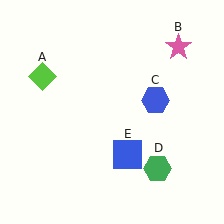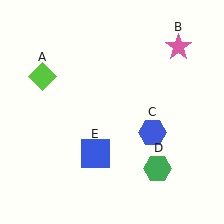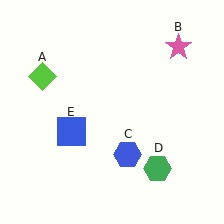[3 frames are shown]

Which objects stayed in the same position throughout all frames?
Lime diamond (object A) and pink star (object B) and green hexagon (object D) remained stationary.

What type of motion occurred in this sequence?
The blue hexagon (object C), blue square (object E) rotated clockwise around the center of the scene.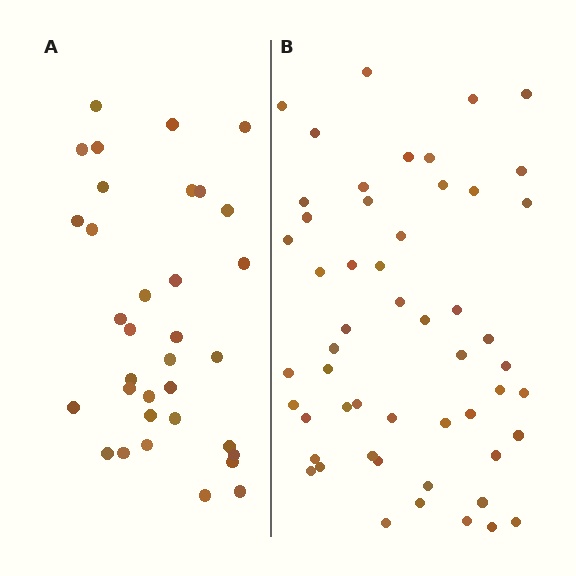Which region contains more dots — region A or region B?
Region B (the right region) has more dots.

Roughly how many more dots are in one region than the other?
Region B has approximately 20 more dots than region A.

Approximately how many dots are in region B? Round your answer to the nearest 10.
About 50 dots. (The exact count is 53, which rounds to 50.)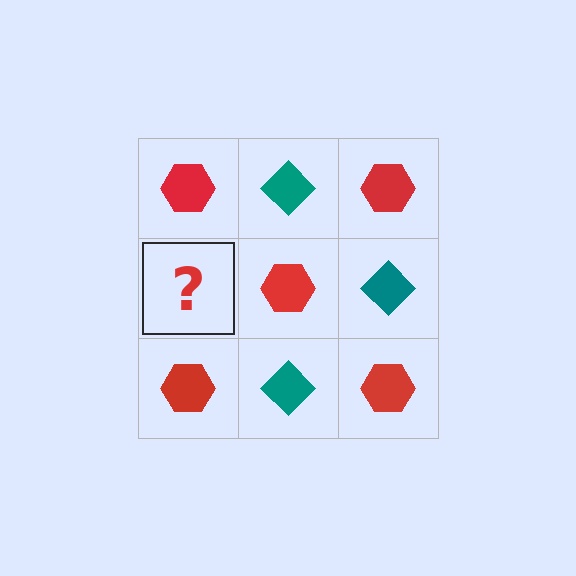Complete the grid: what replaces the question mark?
The question mark should be replaced with a teal diamond.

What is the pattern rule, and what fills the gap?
The rule is that it alternates red hexagon and teal diamond in a checkerboard pattern. The gap should be filled with a teal diamond.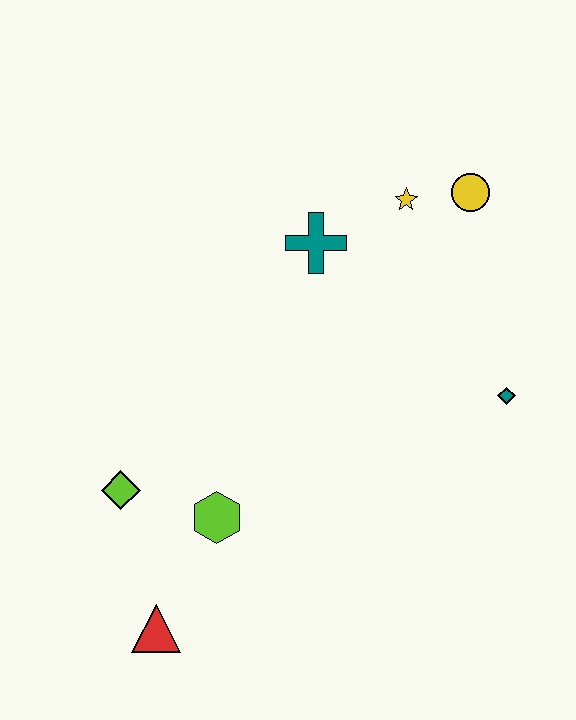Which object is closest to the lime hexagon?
The lime diamond is closest to the lime hexagon.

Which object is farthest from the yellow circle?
The red triangle is farthest from the yellow circle.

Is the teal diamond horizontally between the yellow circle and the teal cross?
No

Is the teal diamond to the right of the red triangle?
Yes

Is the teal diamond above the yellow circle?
No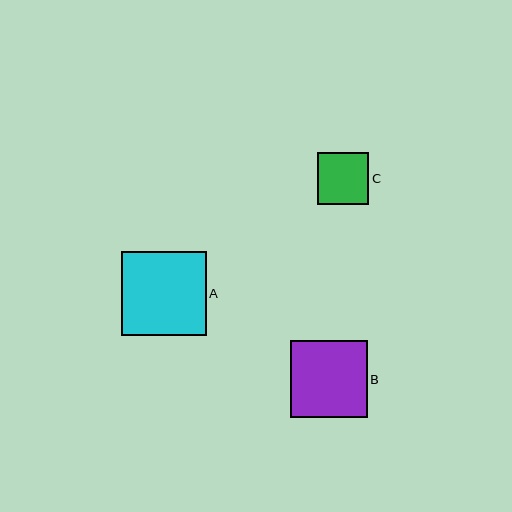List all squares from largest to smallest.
From largest to smallest: A, B, C.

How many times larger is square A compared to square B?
Square A is approximately 1.1 times the size of square B.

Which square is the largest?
Square A is the largest with a size of approximately 85 pixels.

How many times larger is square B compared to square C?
Square B is approximately 1.5 times the size of square C.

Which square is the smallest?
Square C is the smallest with a size of approximately 51 pixels.